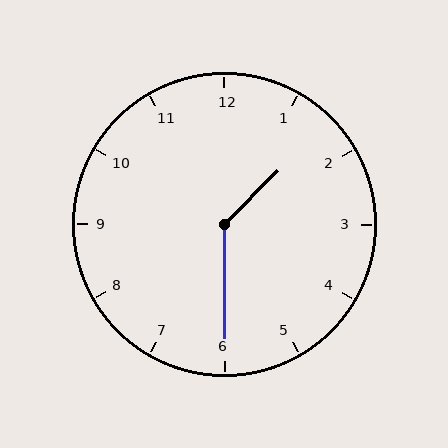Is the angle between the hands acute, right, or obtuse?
It is obtuse.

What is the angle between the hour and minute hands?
Approximately 135 degrees.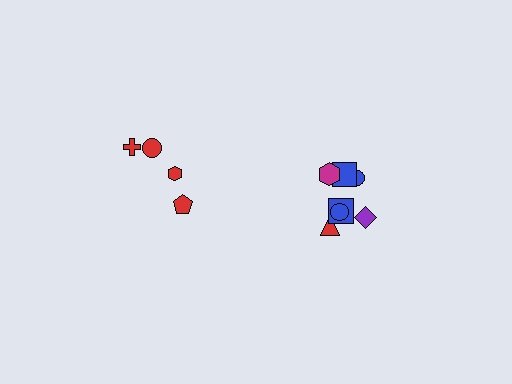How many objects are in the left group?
There are 4 objects.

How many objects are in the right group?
There are 7 objects.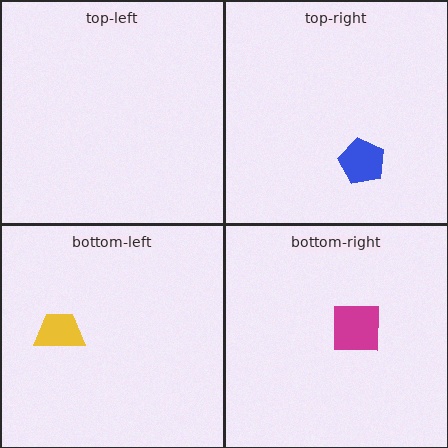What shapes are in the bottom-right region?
The magenta square.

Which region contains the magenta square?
The bottom-right region.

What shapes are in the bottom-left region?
The yellow trapezoid.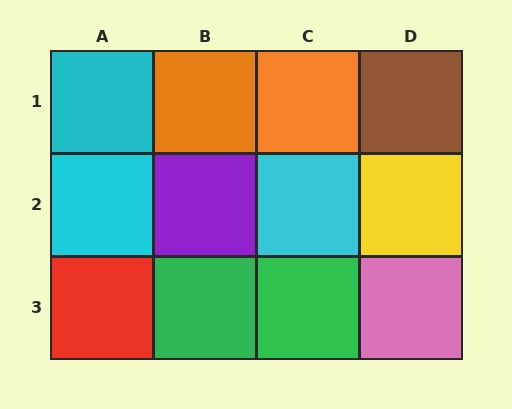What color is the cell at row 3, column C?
Green.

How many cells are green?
2 cells are green.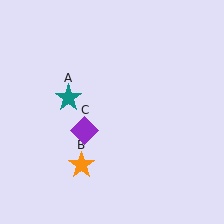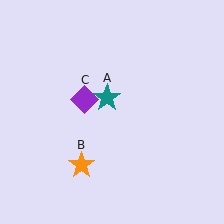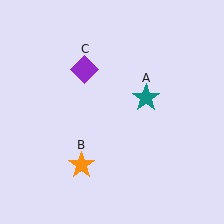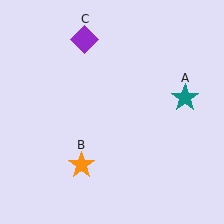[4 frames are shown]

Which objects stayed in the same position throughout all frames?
Orange star (object B) remained stationary.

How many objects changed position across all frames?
2 objects changed position: teal star (object A), purple diamond (object C).